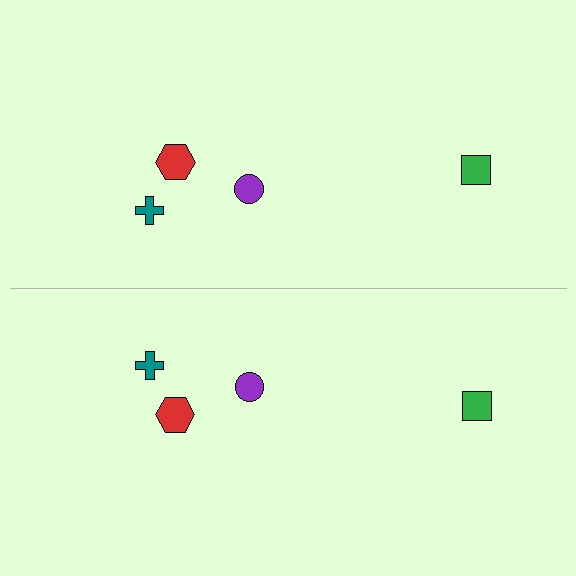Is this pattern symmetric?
Yes, this pattern has bilateral (reflection) symmetry.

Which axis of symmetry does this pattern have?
The pattern has a horizontal axis of symmetry running through the center of the image.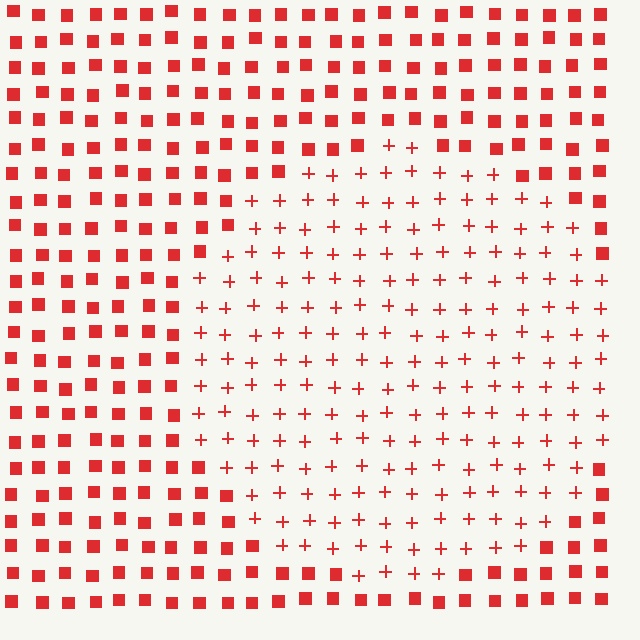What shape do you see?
I see a circle.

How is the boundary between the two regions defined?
The boundary is defined by a change in element shape: plus signs inside vs. squares outside. All elements share the same color and spacing.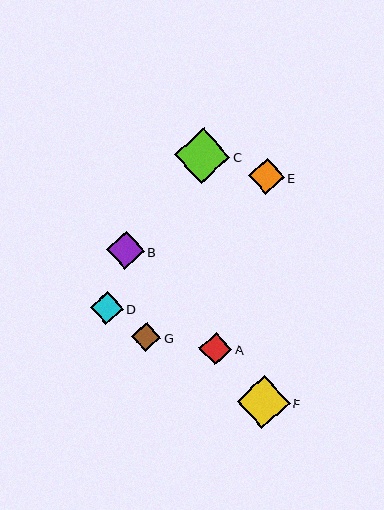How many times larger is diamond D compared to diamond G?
Diamond D is approximately 1.1 times the size of diamond G.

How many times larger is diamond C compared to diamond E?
Diamond C is approximately 1.6 times the size of diamond E.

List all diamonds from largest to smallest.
From largest to smallest: C, F, B, E, D, A, G.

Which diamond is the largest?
Diamond C is the largest with a size of approximately 56 pixels.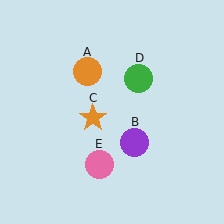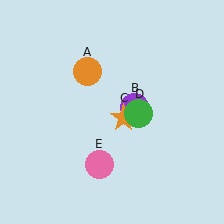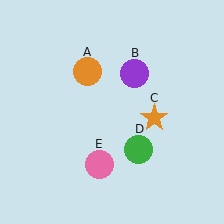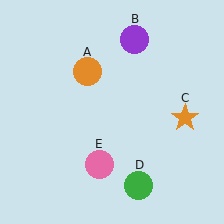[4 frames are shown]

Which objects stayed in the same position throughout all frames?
Orange circle (object A) and pink circle (object E) remained stationary.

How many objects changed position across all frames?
3 objects changed position: purple circle (object B), orange star (object C), green circle (object D).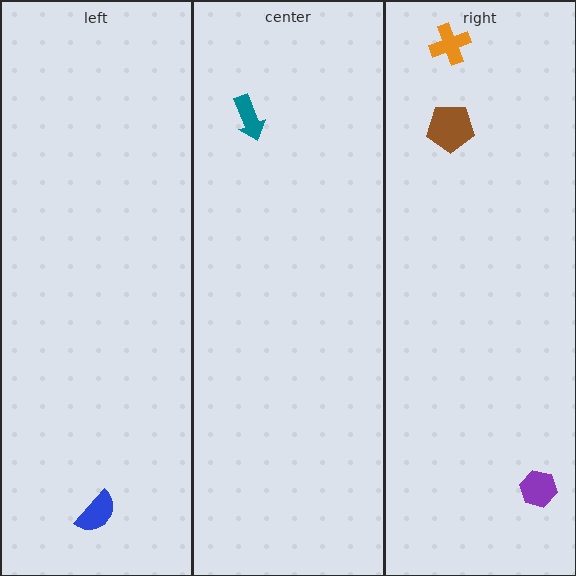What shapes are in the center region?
The teal arrow.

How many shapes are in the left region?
1.